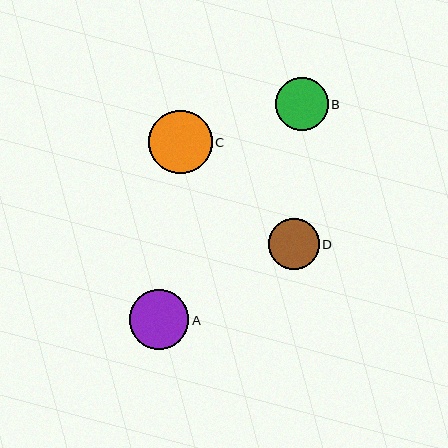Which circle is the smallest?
Circle D is the smallest with a size of approximately 51 pixels.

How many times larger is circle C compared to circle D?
Circle C is approximately 1.3 times the size of circle D.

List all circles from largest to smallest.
From largest to smallest: C, A, B, D.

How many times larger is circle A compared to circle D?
Circle A is approximately 1.2 times the size of circle D.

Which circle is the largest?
Circle C is the largest with a size of approximately 63 pixels.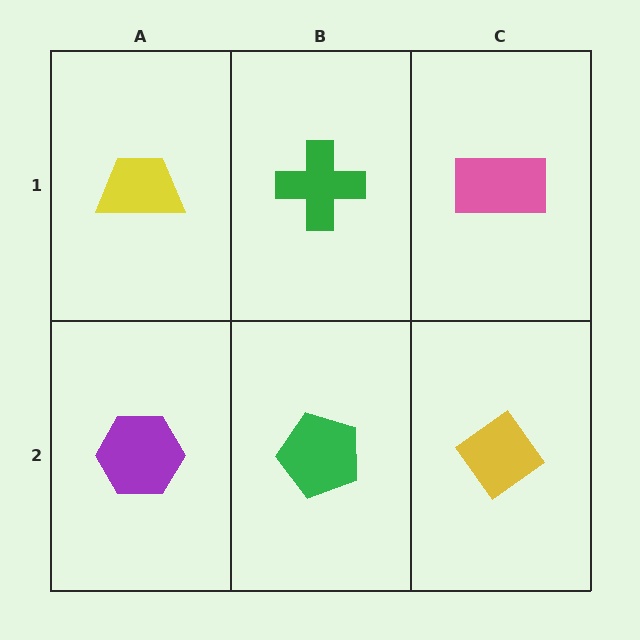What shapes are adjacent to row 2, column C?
A pink rectangle (row 1, column C), a green pentagon (row 2, column B).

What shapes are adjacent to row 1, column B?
A green pentagon (row 2, column B), a yellow trapezoid (row 1, column A), a pink rectangle (row 1, column C).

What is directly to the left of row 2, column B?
A purple hexagon.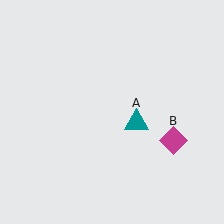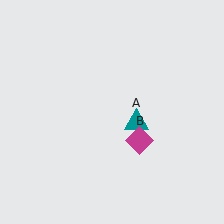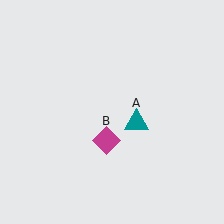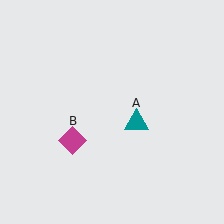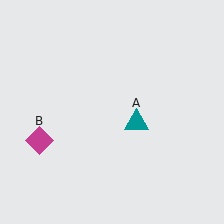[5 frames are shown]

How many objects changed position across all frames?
1 object changed position: magenta diamond (object B).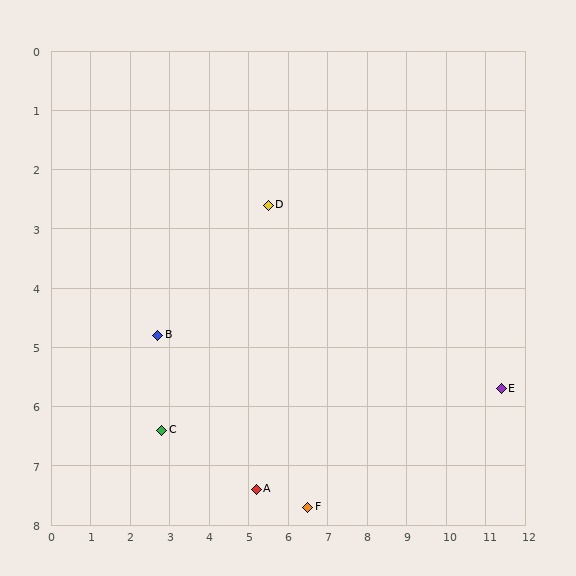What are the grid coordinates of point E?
Point E is at approximately (11.4, 5.7).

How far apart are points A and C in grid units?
Points A and C are about 2.6 grid units apart.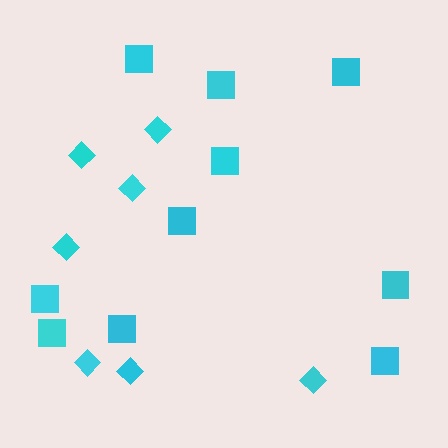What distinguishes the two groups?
There are 2 groups: one group of diamonds (7) and one group of squares (10).